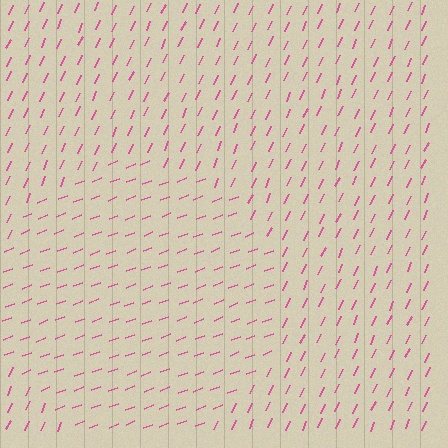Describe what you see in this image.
The image is filled with small pink line segments. A circle region in the image has lines oriented differently from the surrounding lines, creating a visible texture boundary.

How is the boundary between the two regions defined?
The boundary is defined purely by a change in line orientation (approximately 45 degrees difference). All lines are the same color and thickness.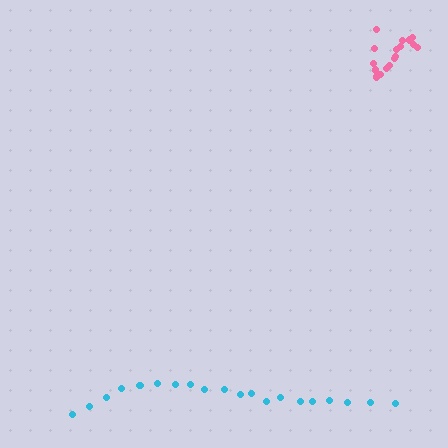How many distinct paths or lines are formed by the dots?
There are 2 distinct paths.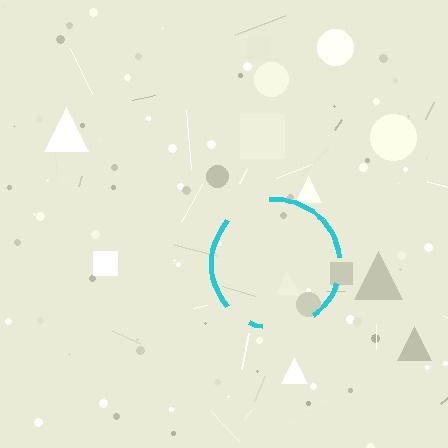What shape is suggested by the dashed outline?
The dashed outline suggests a circle.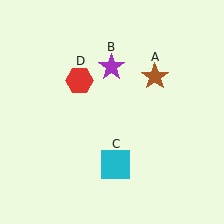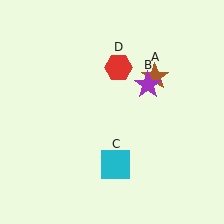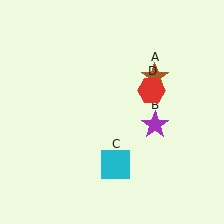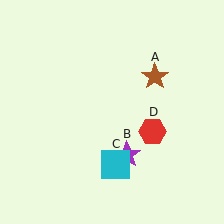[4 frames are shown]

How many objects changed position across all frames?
2 objects changed position: purple star (object B), red hexagon (object D).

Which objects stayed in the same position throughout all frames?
Brown star (object A) and cyan square (object C) remained stationary.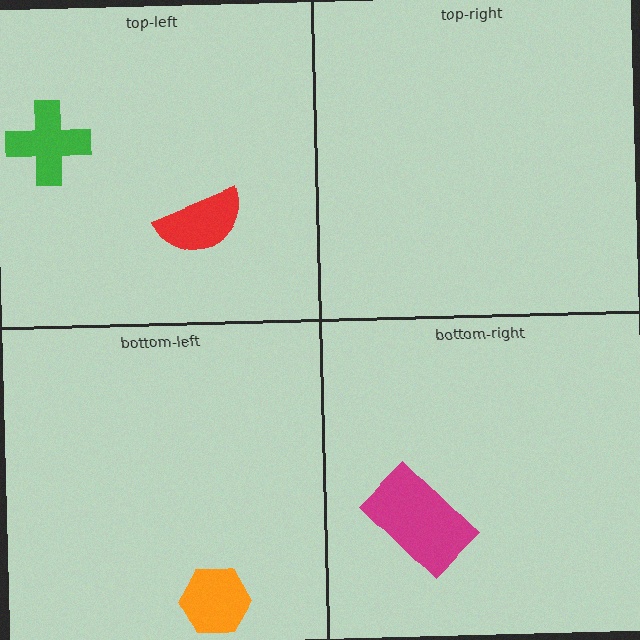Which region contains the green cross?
The top-left region.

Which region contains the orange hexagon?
The bottom-left region.